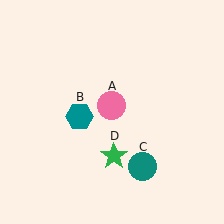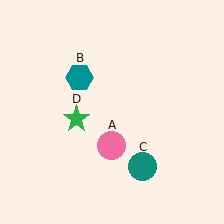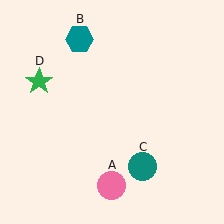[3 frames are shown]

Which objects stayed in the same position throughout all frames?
Teal circle (object C) remained stationary.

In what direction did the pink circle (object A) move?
The pink circle (object A) moved down.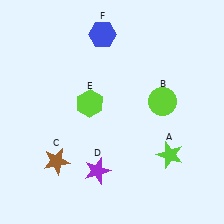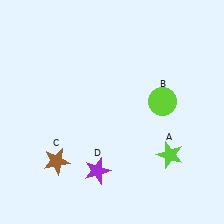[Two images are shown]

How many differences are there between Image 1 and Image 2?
There are 2 differences between the two images.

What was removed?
The lime hexagon (E), the blue hexagon (F) were removed in Image 2.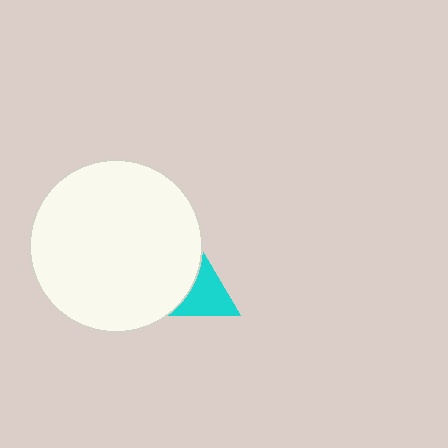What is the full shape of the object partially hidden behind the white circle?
The partially hidden object is a cyan triangle.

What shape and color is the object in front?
The object in front is a white circle.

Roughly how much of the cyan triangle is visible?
About half of it is visible (roughly 54%).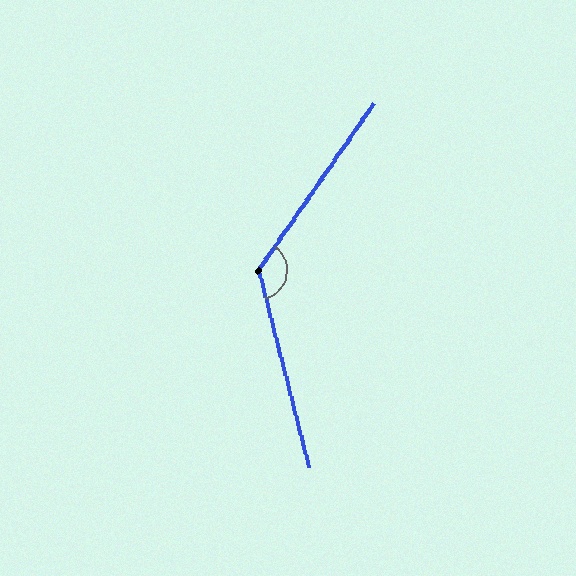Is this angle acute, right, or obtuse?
It is obtuse.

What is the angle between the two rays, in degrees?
Approximately 131 degrees.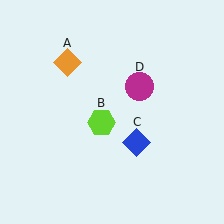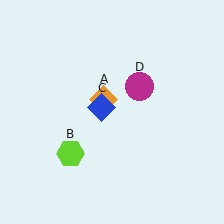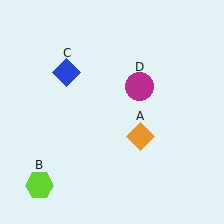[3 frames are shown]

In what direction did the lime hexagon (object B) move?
The lime hexagon (object B) moved down and to the left.